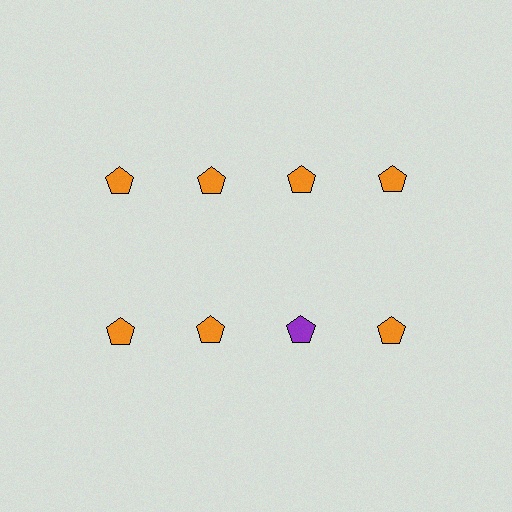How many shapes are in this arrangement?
There are 8 shapes arranged in a grid pattern.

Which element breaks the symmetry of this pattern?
The purple pentagon in the second row, center column breaks the symmetry. All other shapes are orange pentagons.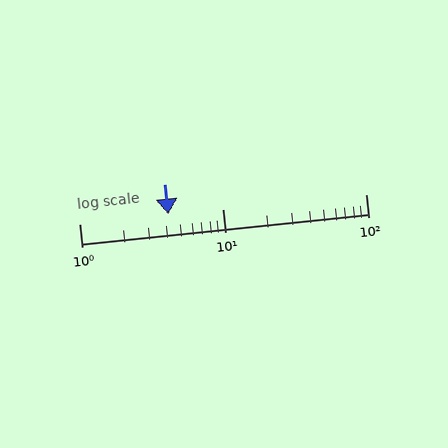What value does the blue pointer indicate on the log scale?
The pointer indicates approximately 4.2.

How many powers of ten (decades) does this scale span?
The scale spans 2 decades, from 1 to 100.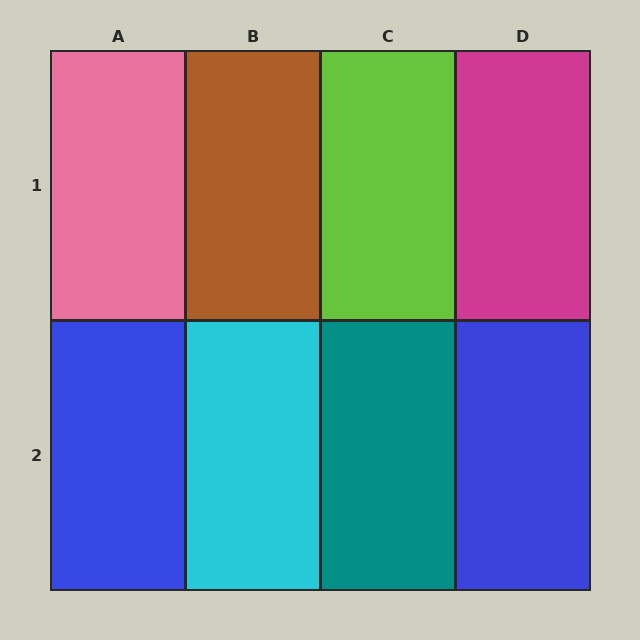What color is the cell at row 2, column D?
Blue.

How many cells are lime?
1 cell is lime.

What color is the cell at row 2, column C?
Teal.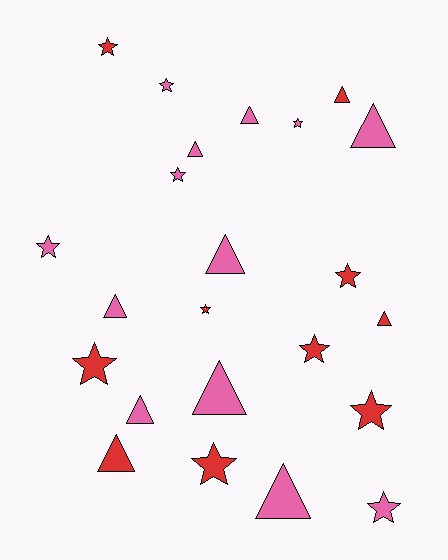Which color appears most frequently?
Pink, with 13 objects.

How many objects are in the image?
There are 23 objects.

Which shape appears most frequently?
Star, with 12 objects.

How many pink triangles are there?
There are 8 pink triangles.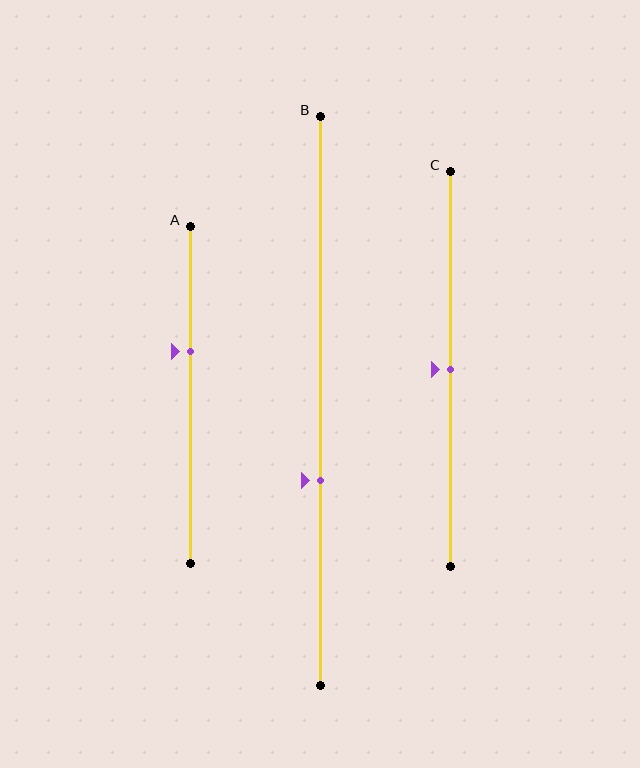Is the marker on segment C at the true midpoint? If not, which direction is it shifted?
Yes, the marker on segment C is at the true midpoint.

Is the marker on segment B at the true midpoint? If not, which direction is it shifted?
No, the marker on segment B is shifted downward by about 14% of the segment length.